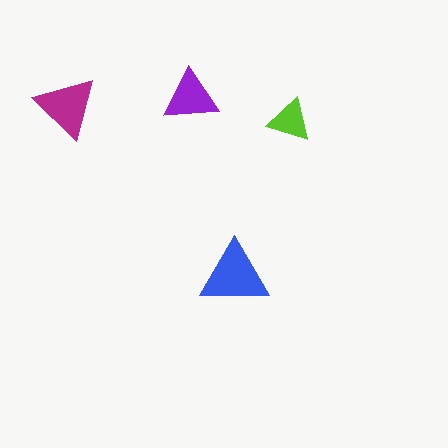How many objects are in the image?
There are 4 objects in the image.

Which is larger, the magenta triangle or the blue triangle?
The blue one.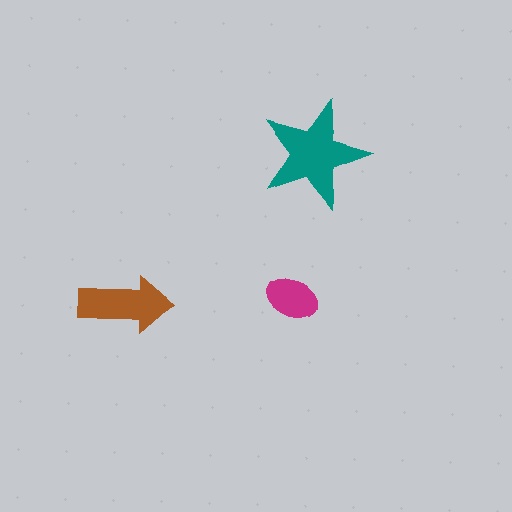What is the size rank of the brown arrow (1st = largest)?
2nd.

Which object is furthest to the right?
The teal star is rightmost.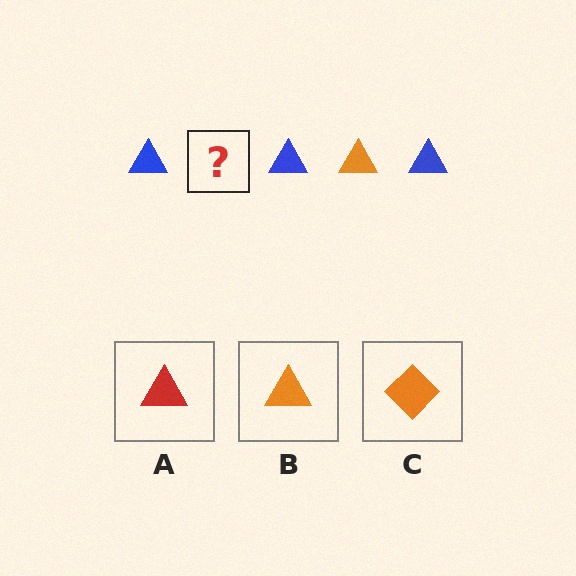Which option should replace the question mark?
Option B.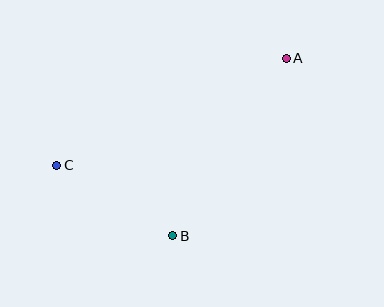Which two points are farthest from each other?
Points A and C are farthest from each other.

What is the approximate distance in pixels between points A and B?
The distance between A and B is approximately 211 pixels.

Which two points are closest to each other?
Points B and C are closest to each other.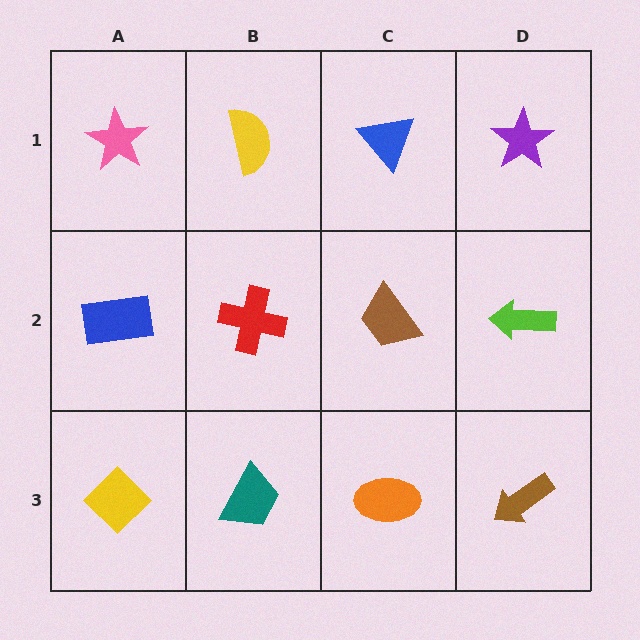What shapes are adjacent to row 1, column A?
A blue rectangle (row 2, column A), a yellow semicircle (row 1, column B).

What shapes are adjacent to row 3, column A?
A blue rectangle (row 2, column A), a teal trapezoid (row 3, column B).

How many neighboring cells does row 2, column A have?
3.